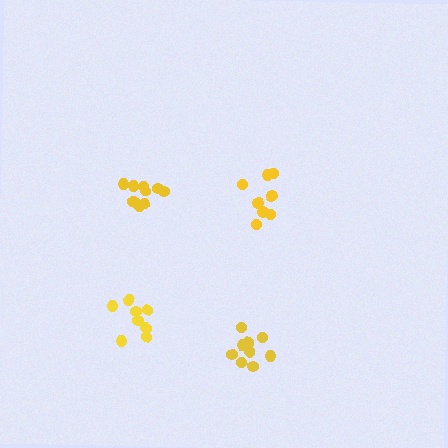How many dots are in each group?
Group 1: 10 dots, Group 2: 8 dots, Group 3: 8 dots, Group 4: 10 dots (36 total).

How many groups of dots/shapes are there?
There are 4 groups.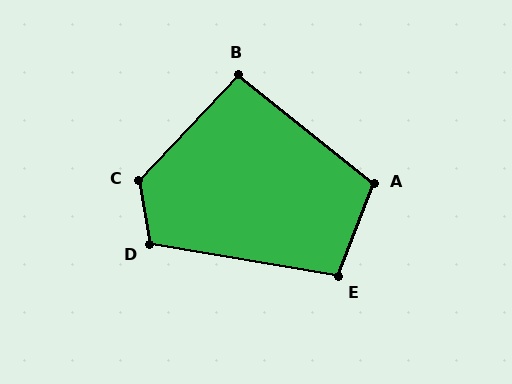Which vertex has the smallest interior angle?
B, at approximately 95 degrees.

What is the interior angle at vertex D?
Approximately 110 degrees (obtuse).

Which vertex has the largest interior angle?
C, at approximately 126 degrees.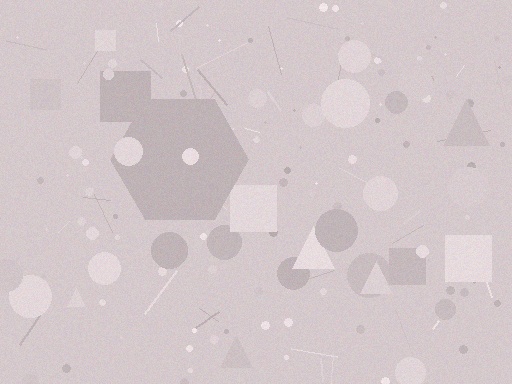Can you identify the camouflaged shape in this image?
The camouflaged shape is a hexagon.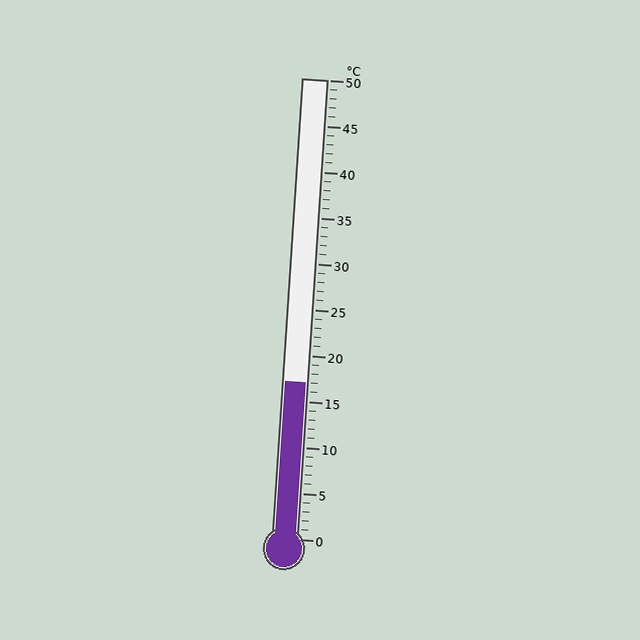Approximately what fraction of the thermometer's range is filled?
The thermometer is filled to approximately 35% of its range.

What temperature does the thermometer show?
The thermometer shows approximately 17°C.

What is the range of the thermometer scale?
The thermometer scale ranges from 0°C to 50°C.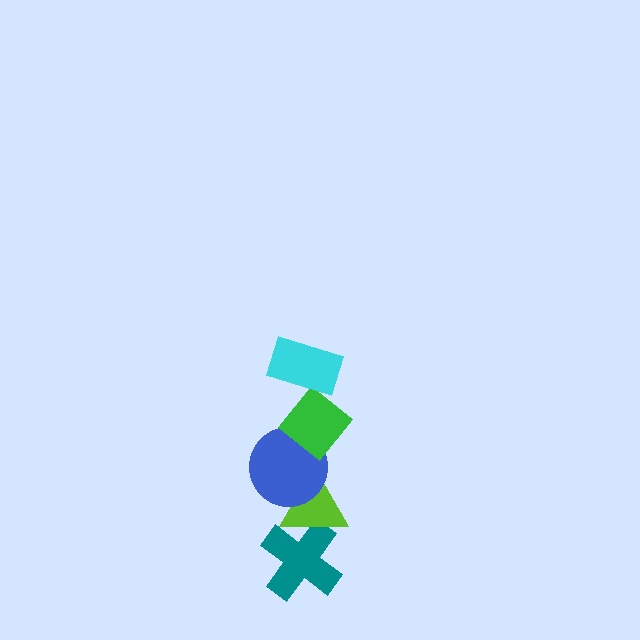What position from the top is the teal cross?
The teal cross is 5th from the top.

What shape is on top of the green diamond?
The cyan rectangle is on top of the green diamond.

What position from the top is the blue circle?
The blue circle is 3rd from the top.